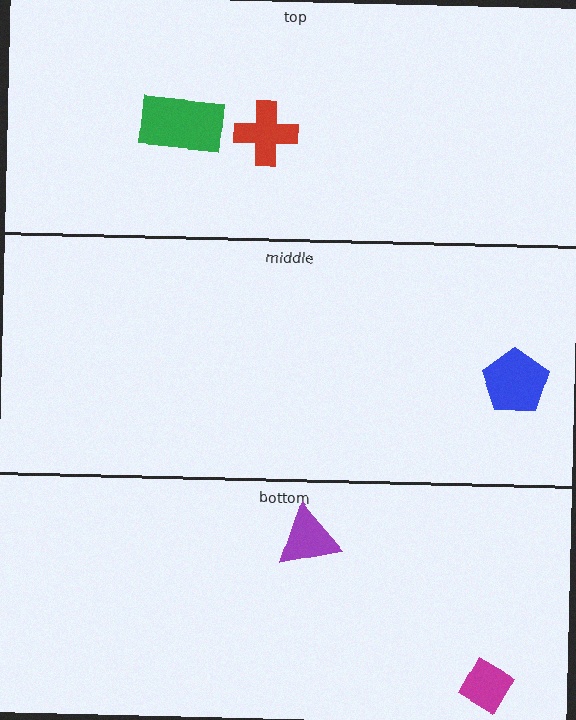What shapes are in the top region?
The green rectangle, the red cross.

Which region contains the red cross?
The top region.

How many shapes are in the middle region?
1.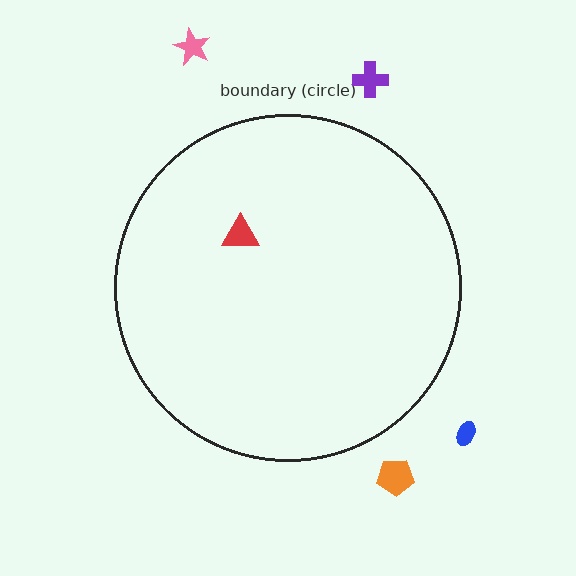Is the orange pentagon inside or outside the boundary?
Outside.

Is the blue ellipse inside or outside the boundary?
Outside.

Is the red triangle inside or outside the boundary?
Inside.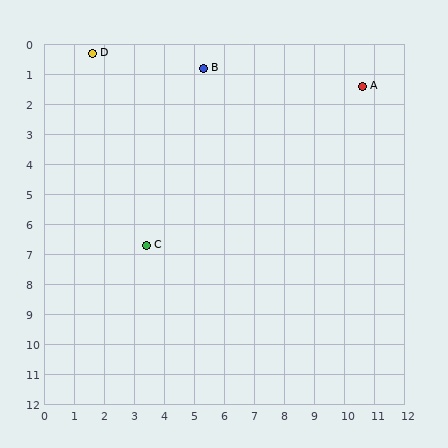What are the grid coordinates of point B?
Point B is at approximately (5.3, 0.8).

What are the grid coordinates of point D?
Point D is at approximately (1.6, 0.3).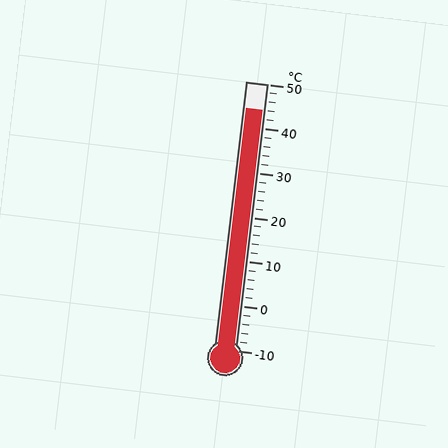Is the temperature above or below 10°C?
The temperature is above 10°C.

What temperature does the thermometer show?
The thermometer shows approximately 44°C.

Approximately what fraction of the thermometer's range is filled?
The thermometer is filled to approximately 90% of its range.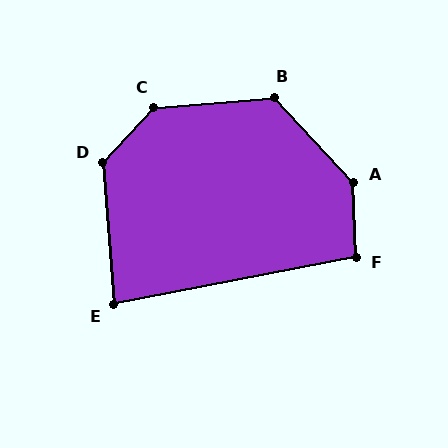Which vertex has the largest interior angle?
A, at approximately 139 degrees.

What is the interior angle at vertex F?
Approximately 99 degrees (obtuse).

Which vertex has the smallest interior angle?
E, at approximately 84 degrees.